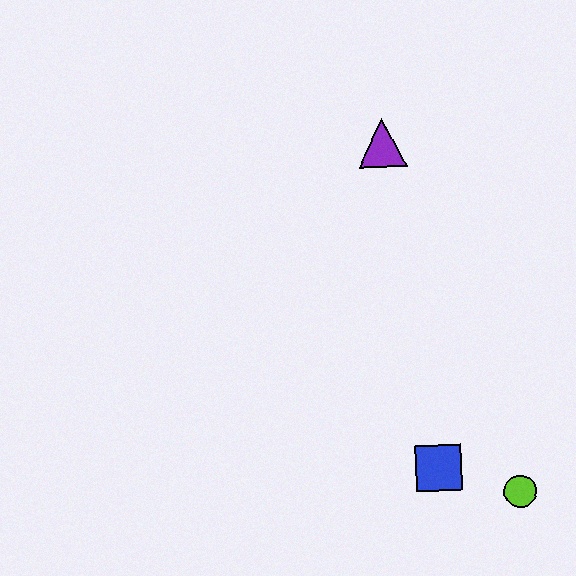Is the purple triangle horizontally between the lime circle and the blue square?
No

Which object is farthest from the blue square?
The purple triangle is farthest from the blue square.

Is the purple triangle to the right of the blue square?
No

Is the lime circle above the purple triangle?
No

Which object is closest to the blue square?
The lime circle is closest to the blue square.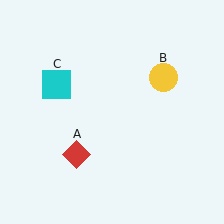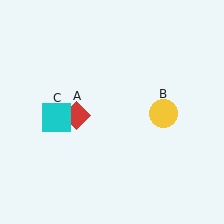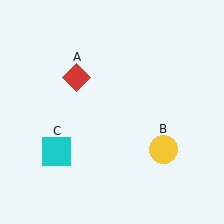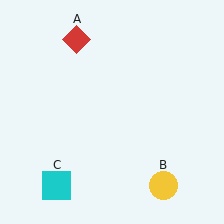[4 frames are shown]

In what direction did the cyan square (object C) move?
The cyan square (object C) moved down.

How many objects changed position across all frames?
3 objects changed position: red diamond (object A), yellow circle (object B), cyan square (object C).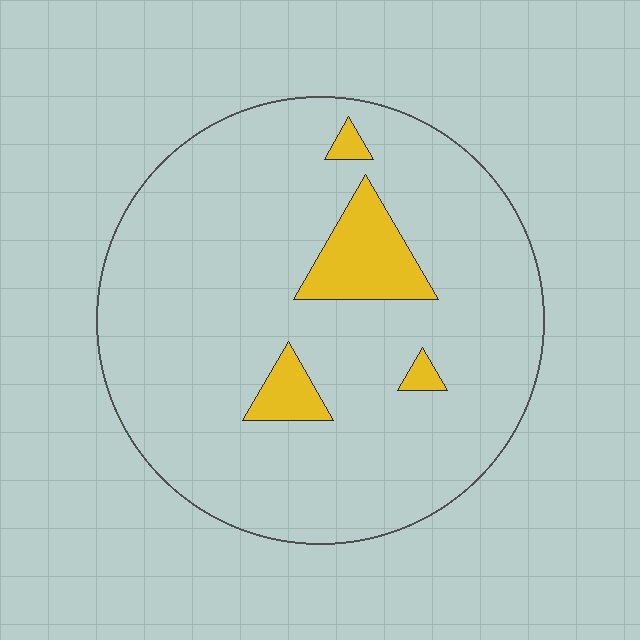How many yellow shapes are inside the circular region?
4.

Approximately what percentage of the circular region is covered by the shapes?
Approximately 10%.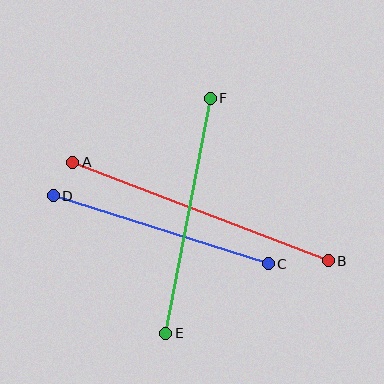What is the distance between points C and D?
The distance is approximately 226 pixels.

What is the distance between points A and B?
The distance is approximately 274 pixels.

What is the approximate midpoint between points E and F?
The midpoint is at approximately (188, 216) pixels.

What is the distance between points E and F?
The distance is approximately 239 pixels.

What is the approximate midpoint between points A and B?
The midpoint is at approximately (201, 211) pixels.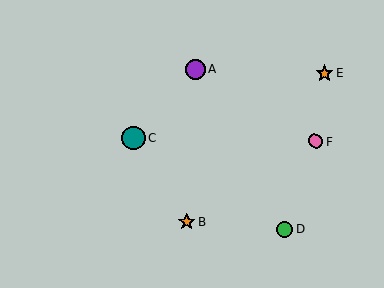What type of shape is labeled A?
Shape A is a purple circle.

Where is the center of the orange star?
The center of the orange star is at (187, 222).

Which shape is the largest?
The teal circle (labeled C) is the largest.